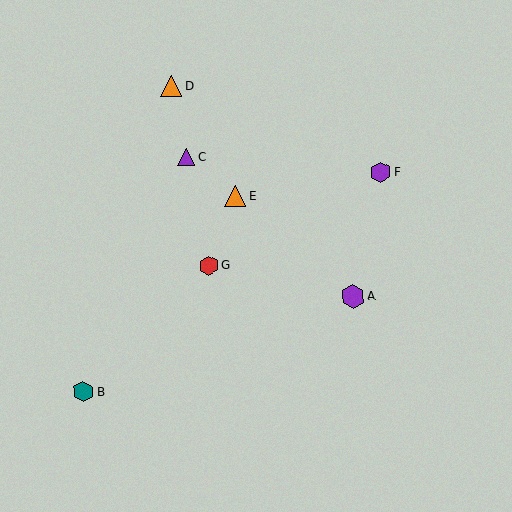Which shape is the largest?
The purple hexagon (labeled A) is the largest.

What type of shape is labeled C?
Shape C is a purple triangle.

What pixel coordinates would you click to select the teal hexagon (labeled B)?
Click at (83, 392) to select the teal hexagon B.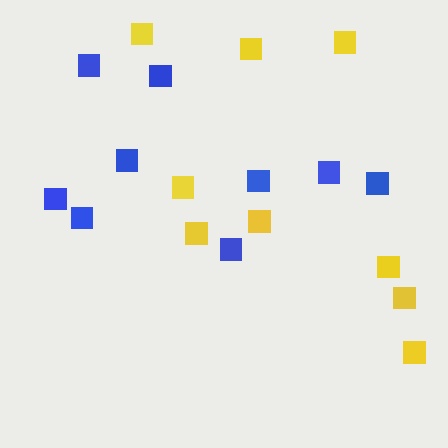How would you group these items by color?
There are 2 groups: one group of blue squares (9) and one group of yellow squares (9).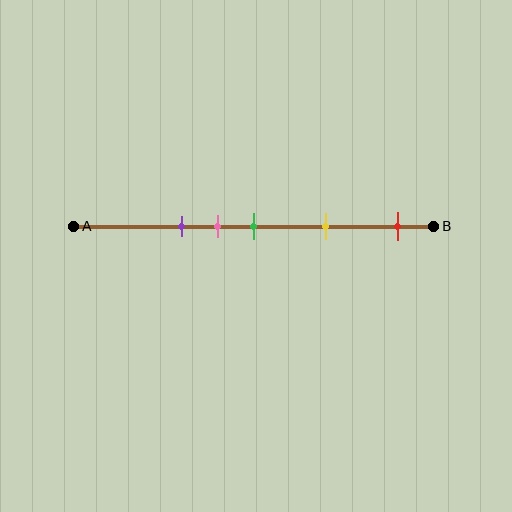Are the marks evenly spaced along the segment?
No, the marks are not evenly spaced.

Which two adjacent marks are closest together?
The pink and green marks are the closest adjacent pair.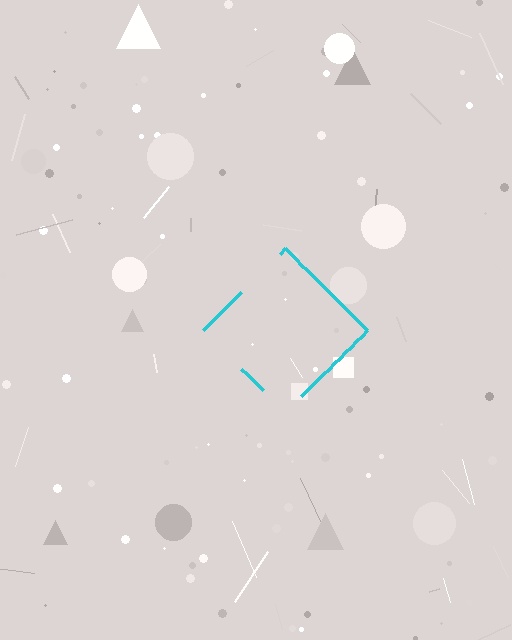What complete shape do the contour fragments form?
The contour fragments form a diamond.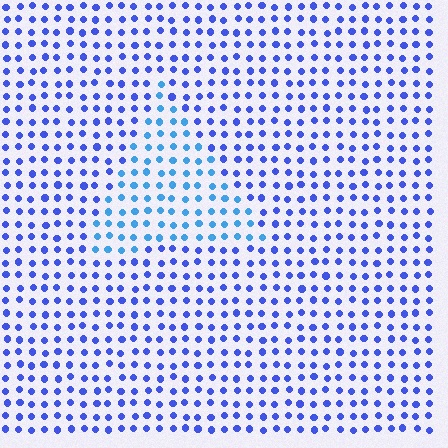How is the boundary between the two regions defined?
The boundary is defined purely by a slight shift in hue (about 29 degrees). Spacing, size, and orientation are identical on both sides.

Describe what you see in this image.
The image is filled with small blue elements in a uniform arrangement. A triangle-shaped region is visible where the elements are tinted to a slightly different hue, forming a subtle color boundary.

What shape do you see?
I see a triangle.